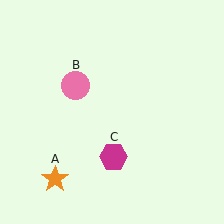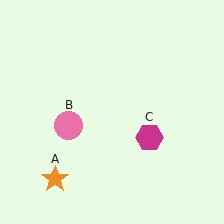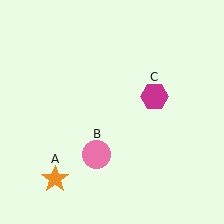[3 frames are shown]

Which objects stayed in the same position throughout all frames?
Orange star (object A) remained stationary.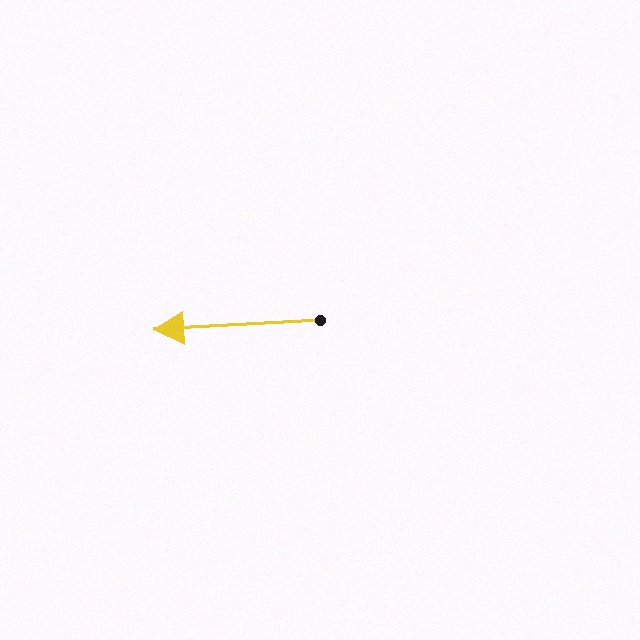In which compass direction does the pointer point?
West.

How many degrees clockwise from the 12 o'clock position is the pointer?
Approximately 267 degrees.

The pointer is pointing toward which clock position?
Roughly 9 o'clock.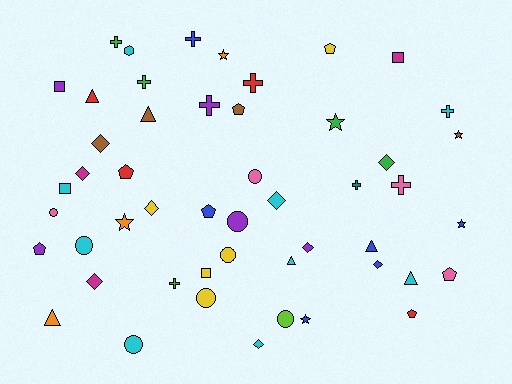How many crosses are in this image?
There are 9 crosses.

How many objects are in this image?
There are 50 objects.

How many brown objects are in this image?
There are 4 brown objects.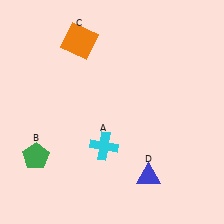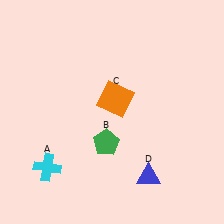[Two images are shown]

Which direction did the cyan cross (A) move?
The cyan cross (A) moved left.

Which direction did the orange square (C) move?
The orange square (C) moved down.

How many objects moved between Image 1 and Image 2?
3 objects moved between the two images.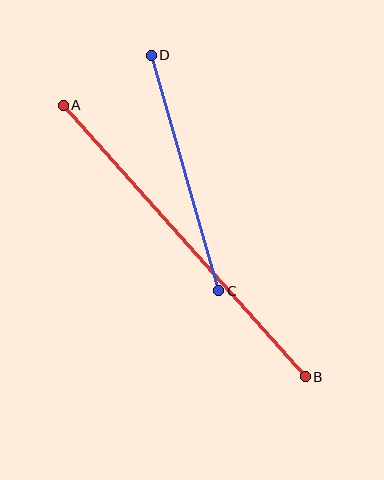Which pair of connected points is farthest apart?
Points A and B are farthest apart.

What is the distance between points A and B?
The distance is approximately 364 pixels.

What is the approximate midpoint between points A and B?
The midpoint is at approximately (184, 241) pixels.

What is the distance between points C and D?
The distance is approximately 245 pixels.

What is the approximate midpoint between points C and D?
The midpoint is at approximately (185, 173) pixels.